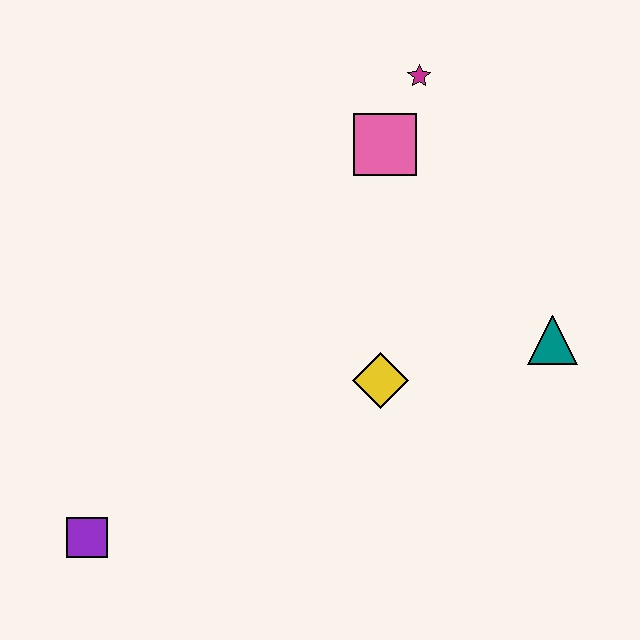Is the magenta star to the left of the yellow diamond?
No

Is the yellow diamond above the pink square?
No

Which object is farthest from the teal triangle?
The purple square is farthest from the teal triangle.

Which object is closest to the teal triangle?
The yellow diamond is closest to the teal triangle.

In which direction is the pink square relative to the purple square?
The pink square is above the purple square.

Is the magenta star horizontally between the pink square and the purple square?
No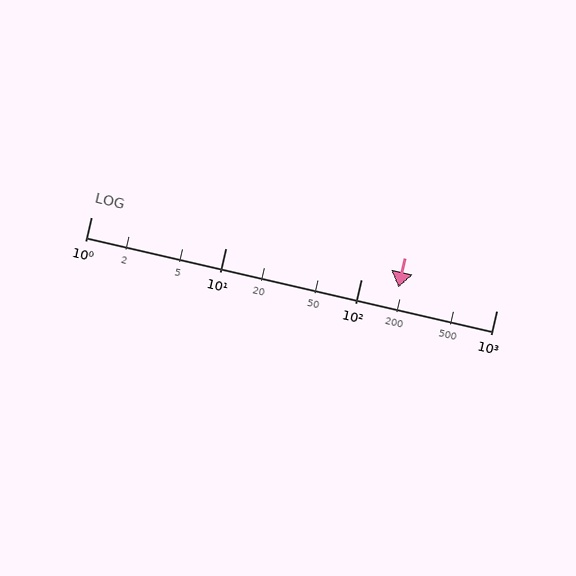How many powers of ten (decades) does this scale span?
The scale spans 3 decades, from 1 to 1000.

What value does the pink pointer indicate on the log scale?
The pointer indicates approximately 190.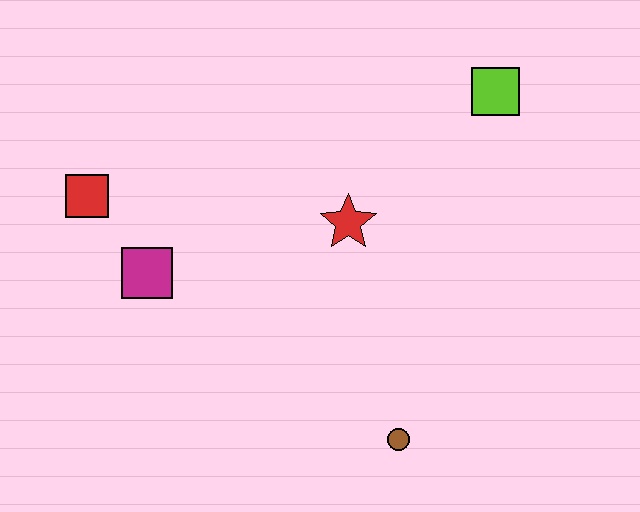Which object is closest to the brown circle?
The red star is closest to the brown circle.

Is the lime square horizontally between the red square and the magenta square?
No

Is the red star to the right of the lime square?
No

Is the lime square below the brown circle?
No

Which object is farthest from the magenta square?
The lime square is farthest from the magenta square.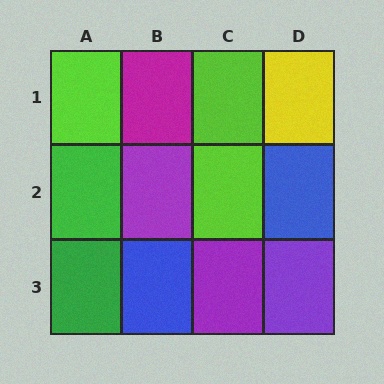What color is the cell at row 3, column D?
Purple.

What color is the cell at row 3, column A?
Green.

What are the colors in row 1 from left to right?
Lime, magenta, lime, yellow.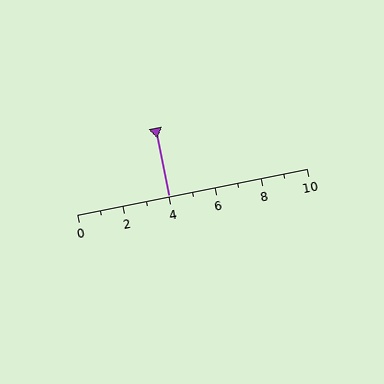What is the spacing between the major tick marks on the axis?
The major ticks are spaced 2 apart.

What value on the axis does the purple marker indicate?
The marker indicates approximately 4.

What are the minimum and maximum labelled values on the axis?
The axis runs from 0 to 10.